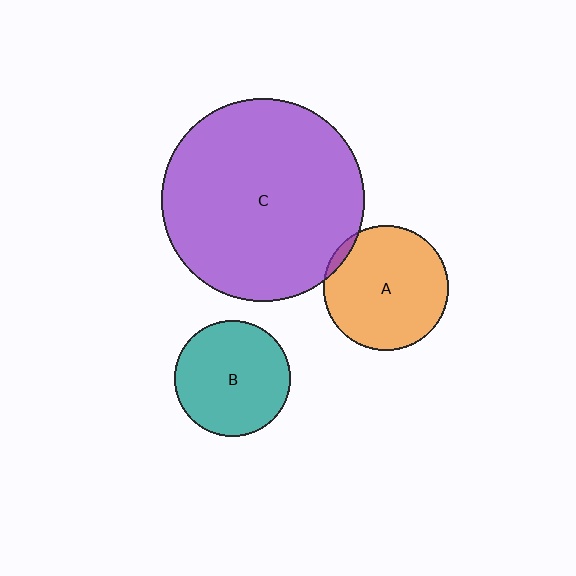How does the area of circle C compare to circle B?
Approximately 3.1 times.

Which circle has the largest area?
Circle C (purple).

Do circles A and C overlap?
Yes.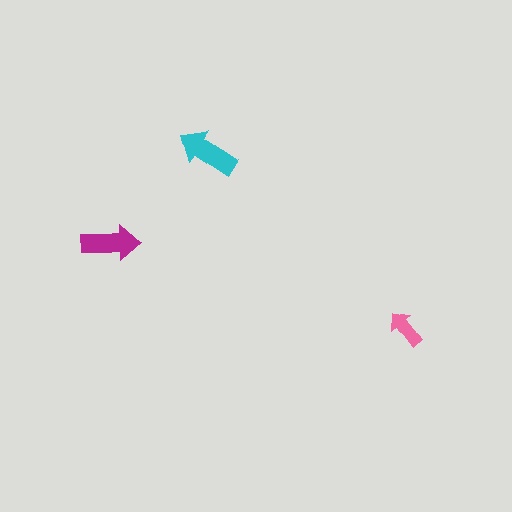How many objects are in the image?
There are 3 objects in the image.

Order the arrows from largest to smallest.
the cyan one, the magenta one, the pink one.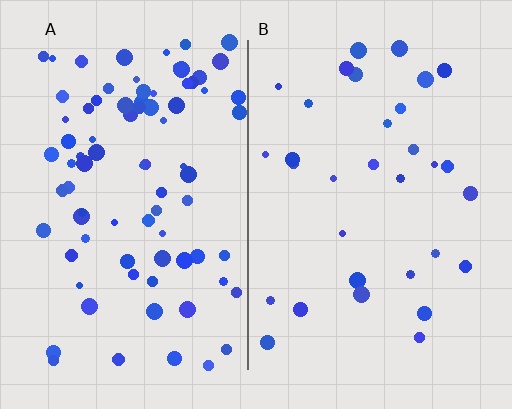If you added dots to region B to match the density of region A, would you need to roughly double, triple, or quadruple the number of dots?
Approximately triple.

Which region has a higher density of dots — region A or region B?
A (the left).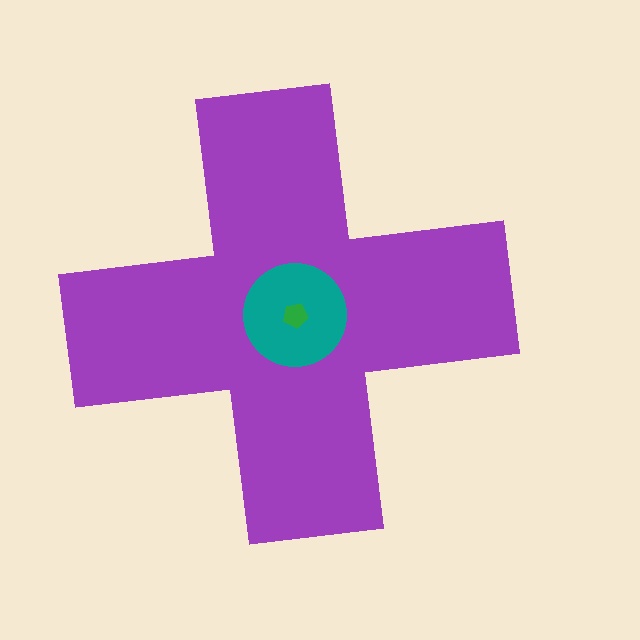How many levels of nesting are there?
3.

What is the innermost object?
The green pentagon.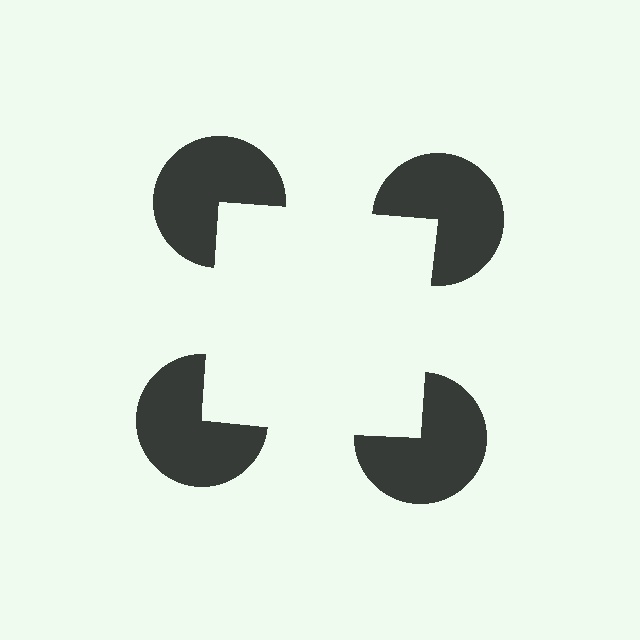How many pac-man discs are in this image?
There are 4 — one at each vertex of the illusory square.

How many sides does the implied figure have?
4 sides.